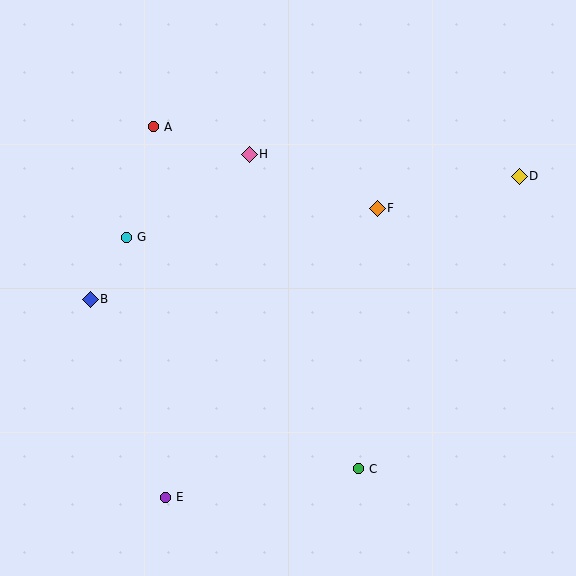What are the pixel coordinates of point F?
Point F is at (377, 208).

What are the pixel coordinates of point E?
Point E is at (166, 497).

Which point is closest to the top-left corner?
Point A is closest to the top-left corner.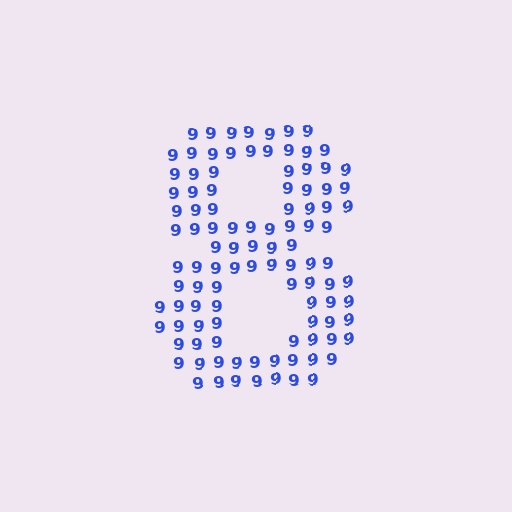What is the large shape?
The large shape is the digit 8.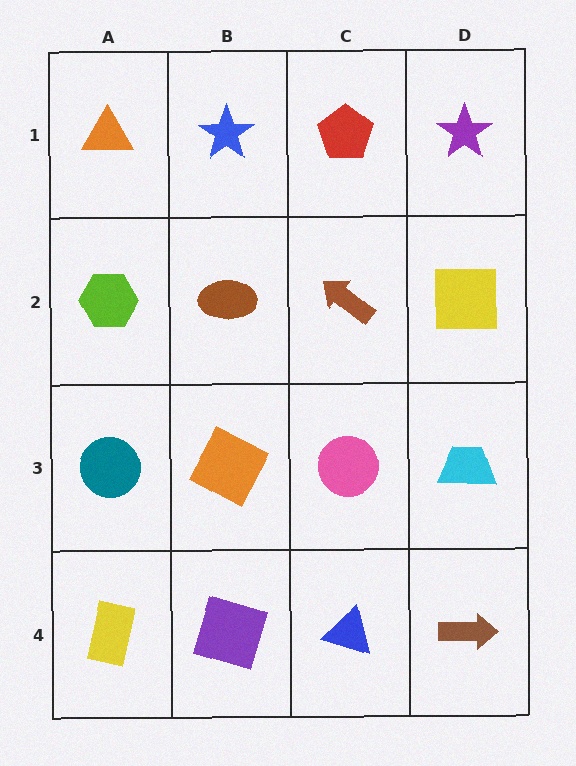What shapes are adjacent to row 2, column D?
A purple star (row 1, column D), a cyan trapezoid (row 3, column D), a brown arrow (row 2, column C).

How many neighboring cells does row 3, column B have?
4.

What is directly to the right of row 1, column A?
A blue star.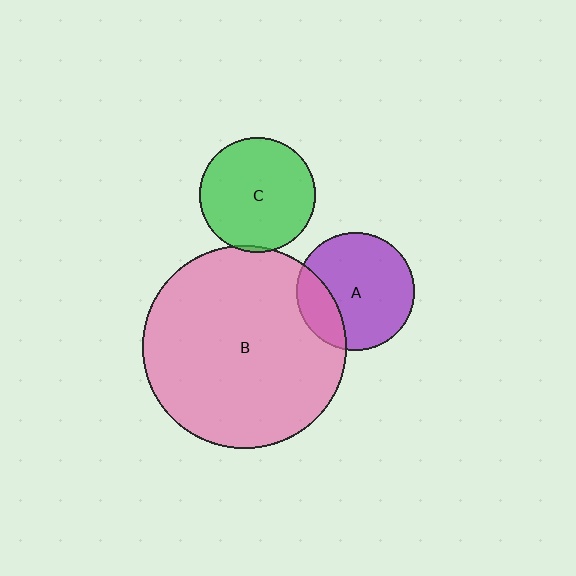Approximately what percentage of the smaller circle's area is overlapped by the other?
Approximately 20%.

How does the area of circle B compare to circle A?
Approximately 3.0 times.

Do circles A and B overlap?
Yes.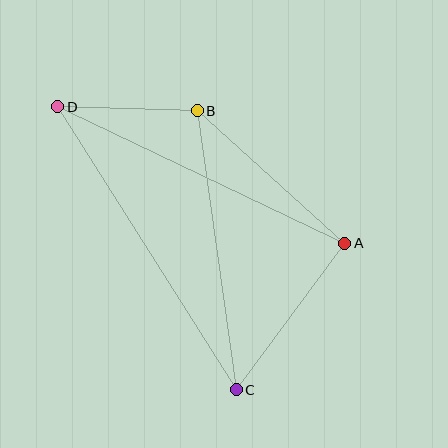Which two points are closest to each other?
Points B and D are closest to each other.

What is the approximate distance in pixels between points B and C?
The distance between B and C is approximately 282 pixels.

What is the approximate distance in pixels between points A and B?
The distance between A and B is approximately 198 pixels.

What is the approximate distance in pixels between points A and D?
The distance between A and D is approximately 318 pixels.